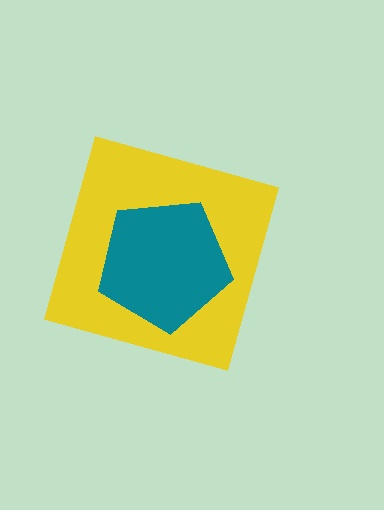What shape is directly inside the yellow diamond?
The teal pentagon.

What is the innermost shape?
The teal pentagon.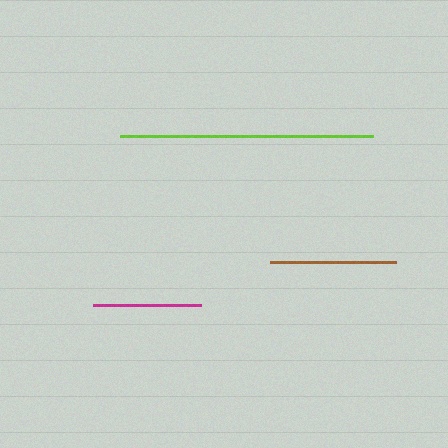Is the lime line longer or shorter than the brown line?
The lime line is longer than the brown line.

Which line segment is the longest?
The lime line is the longest at approximately 253 pixels.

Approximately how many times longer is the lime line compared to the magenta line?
The lime line is approximately 2.3 times the length of the magenta line.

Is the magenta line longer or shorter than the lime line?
The lime line is longer than the magenta line.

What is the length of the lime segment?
The lime segment is approximately 253 pixels long.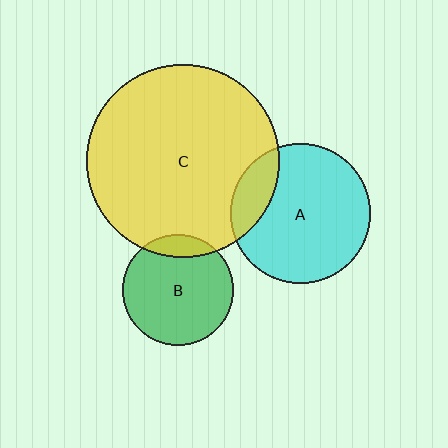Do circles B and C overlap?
Yes.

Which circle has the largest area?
Circle C (yellow).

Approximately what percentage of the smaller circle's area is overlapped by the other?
Approximately 10%.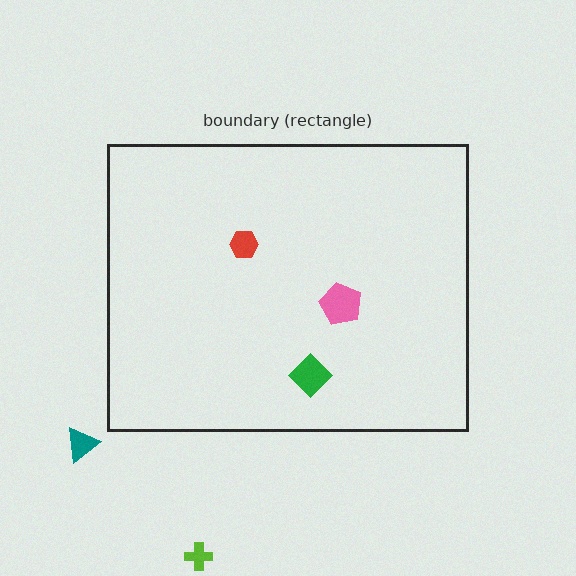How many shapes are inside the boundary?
3 inside, 2 outside.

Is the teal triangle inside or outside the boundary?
Outside.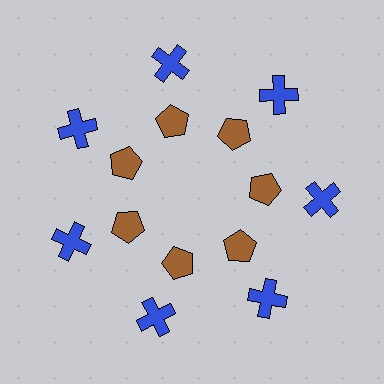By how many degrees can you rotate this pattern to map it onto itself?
The pattern maps onto itself every 51 degrees of rotation.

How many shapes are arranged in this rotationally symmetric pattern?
There are 14 shapes, arranged in 7 groups of 2.